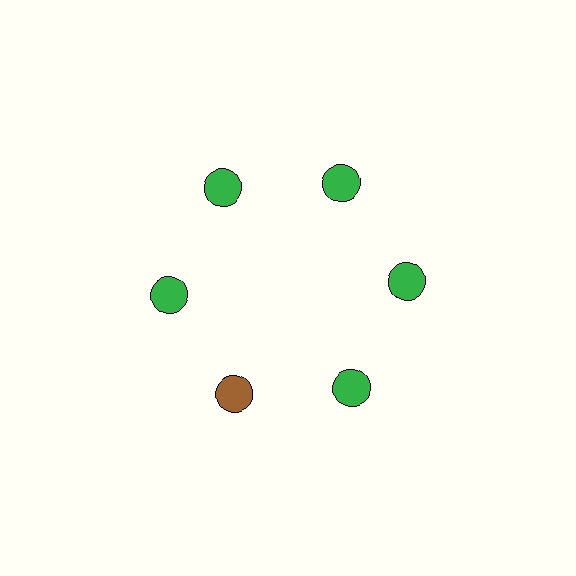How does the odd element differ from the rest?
It has a different color: brown instead of green.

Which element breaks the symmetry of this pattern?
The brown circle at roughly the 7 o'clock position breaks the symmetry. All other shapes are green circles.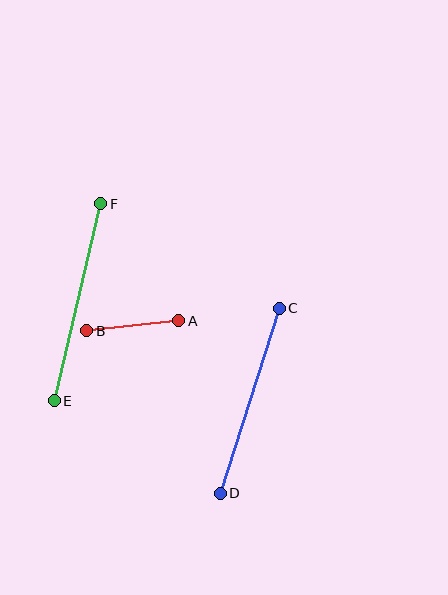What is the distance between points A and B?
The distance is approximately 93 pixels.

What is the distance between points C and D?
The distance is approximately 194 pixels.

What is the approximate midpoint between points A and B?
The midpoint is at approximately (133, 326) pixels.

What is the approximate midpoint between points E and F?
The midpoint is at approximately (77, 302) pixels.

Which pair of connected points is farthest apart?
Points E and F are farthest apart.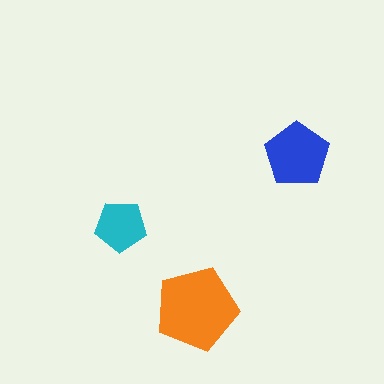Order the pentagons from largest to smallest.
the orange one, the blue one, the cyan one.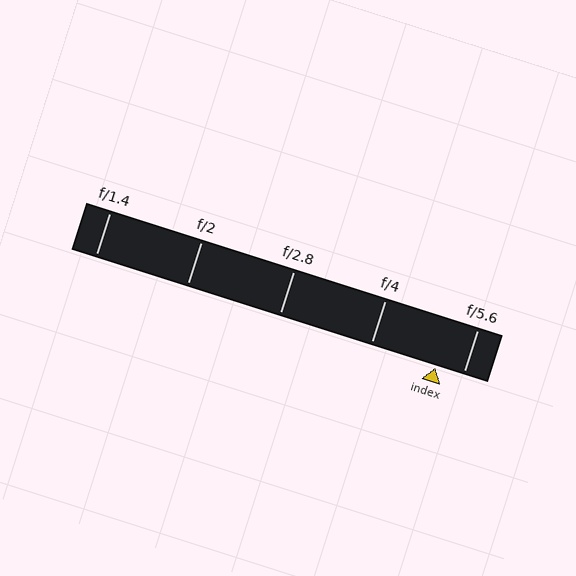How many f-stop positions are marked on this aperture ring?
There are 5 f-stop positions marked.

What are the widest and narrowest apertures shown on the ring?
The widest aperture shown is f/1.4 and the narrowest is f/5.6.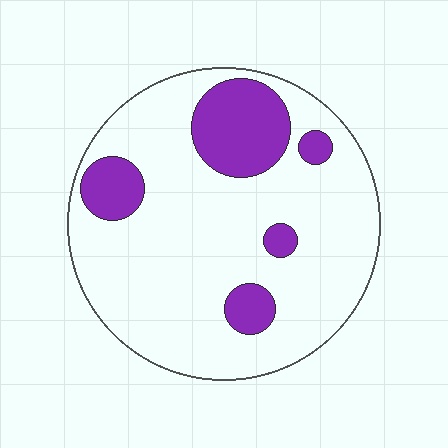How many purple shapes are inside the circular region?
5.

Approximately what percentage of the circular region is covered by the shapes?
Approximately 20%.